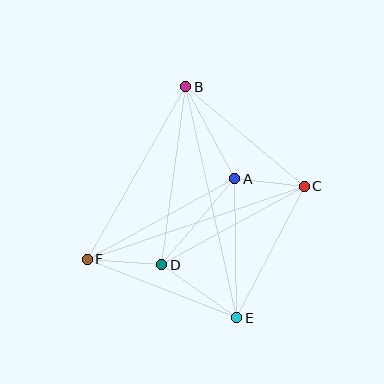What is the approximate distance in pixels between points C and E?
The distance between C and E is approximately 148 pixels.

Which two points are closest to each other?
Points A and C are closest to each other.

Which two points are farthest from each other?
Points B and E are farthest from each other.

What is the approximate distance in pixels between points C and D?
The distance between C and D is approximately 163 pixels.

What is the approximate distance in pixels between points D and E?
The distance between D and E is approximately 92 pixels.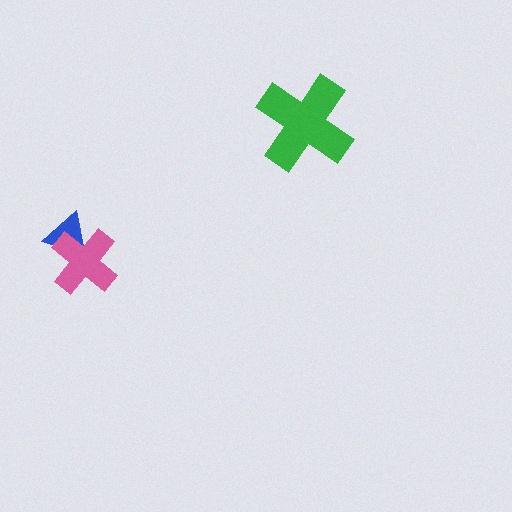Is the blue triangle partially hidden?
Yes, it is partially covered by another shape.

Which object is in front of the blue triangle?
The pink cross is in front of the blue triangle.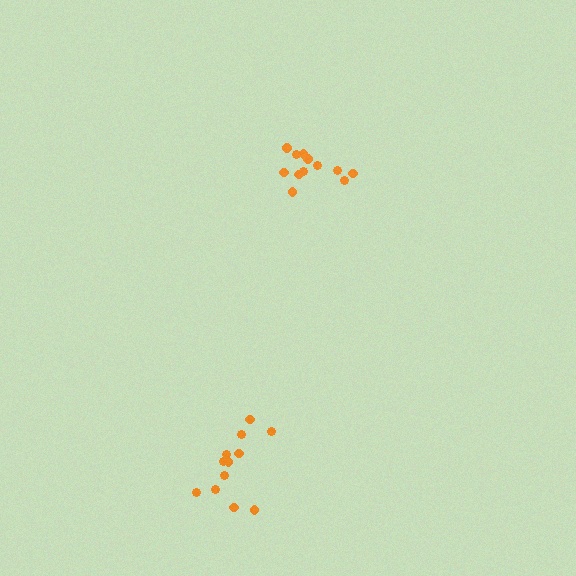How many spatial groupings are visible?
There are 2 spatial groupings.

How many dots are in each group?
Group 1: 12 dots, Group 2: 12 dots (24 total).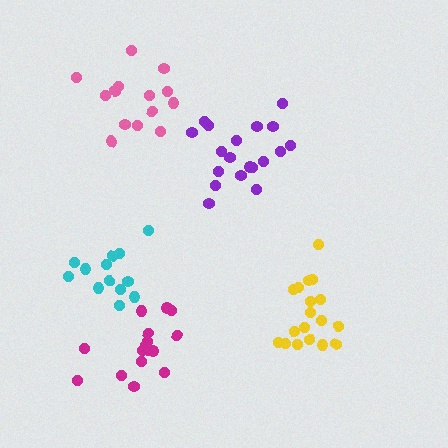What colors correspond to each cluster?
The clusters are colored: yellow, magenta, purple, pink, cyan.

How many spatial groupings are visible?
There are 5 spatial groupings.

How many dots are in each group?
Group 1: 18 dots, Group 2: 16 dots, Group 3: 19 dots, Group 4: 14 dots, Group 5: 13 dots (80 total).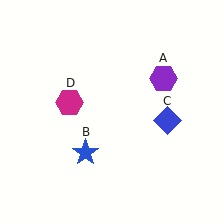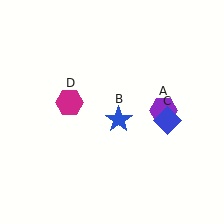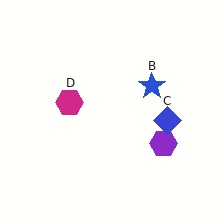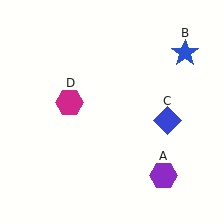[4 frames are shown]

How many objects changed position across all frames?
2 objects changed position: purple hexagon (object A), blue star (object B).